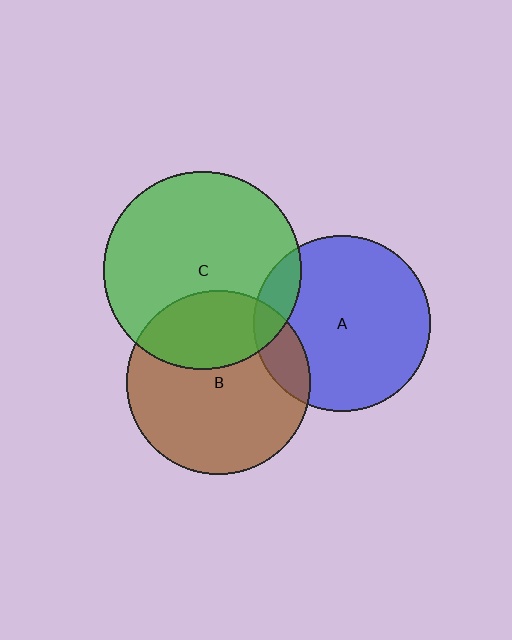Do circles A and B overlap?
Yes.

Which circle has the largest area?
Circle C (green).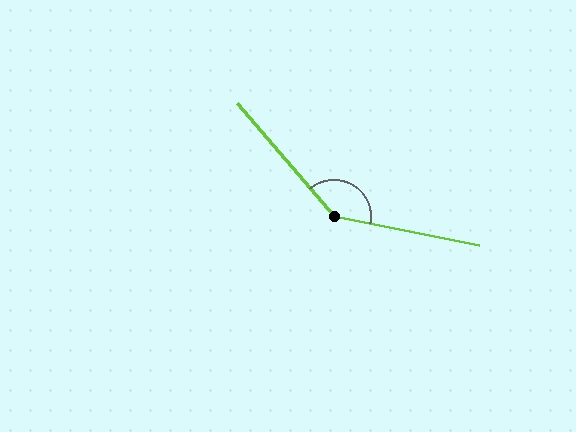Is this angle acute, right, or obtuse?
It is obtuse.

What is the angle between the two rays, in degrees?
Approximately 142 degrees.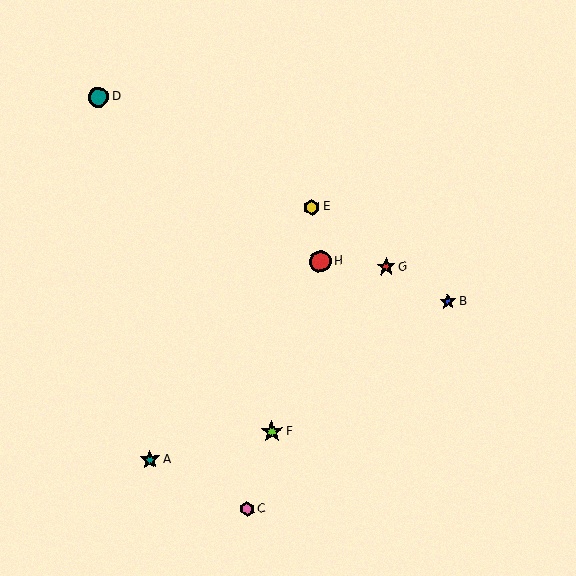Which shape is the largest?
The red circle (labeled H) is the largest.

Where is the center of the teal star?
The center of the teal star is at (150, 460).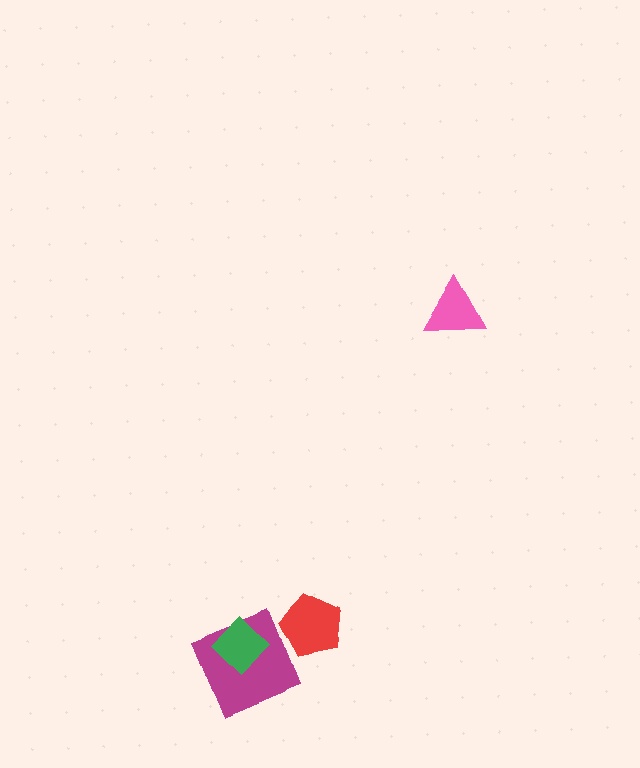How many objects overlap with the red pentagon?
0 objects overlap with the red pentagon.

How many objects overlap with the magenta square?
1 object overlaps with the magenta square.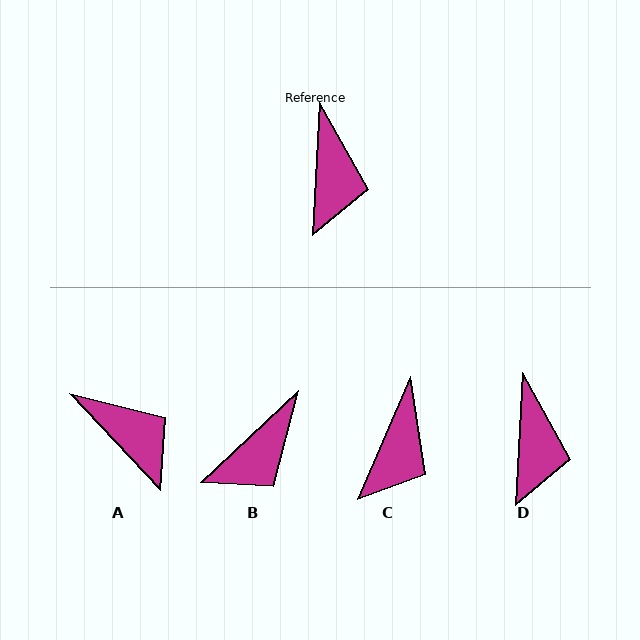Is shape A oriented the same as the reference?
No, it is off by about 46 degrees.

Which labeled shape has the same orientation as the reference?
D.